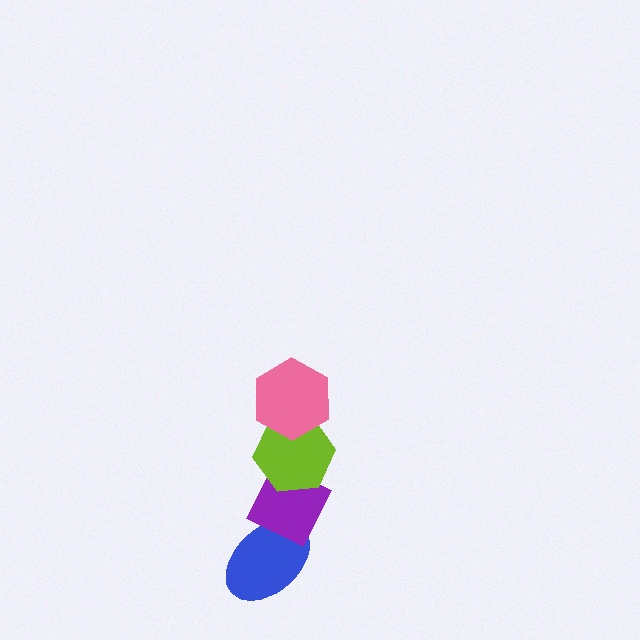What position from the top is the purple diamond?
The purple diamond is 3rd from the top.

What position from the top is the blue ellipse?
The blue ellipse is 4th from the top.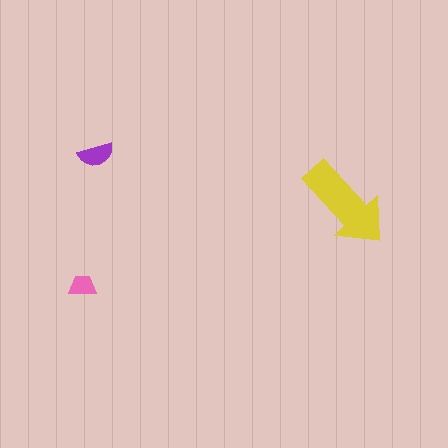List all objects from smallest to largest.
The pink trapezoid, the purple semicircle, the yellow arrow.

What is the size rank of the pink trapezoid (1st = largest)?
3rd.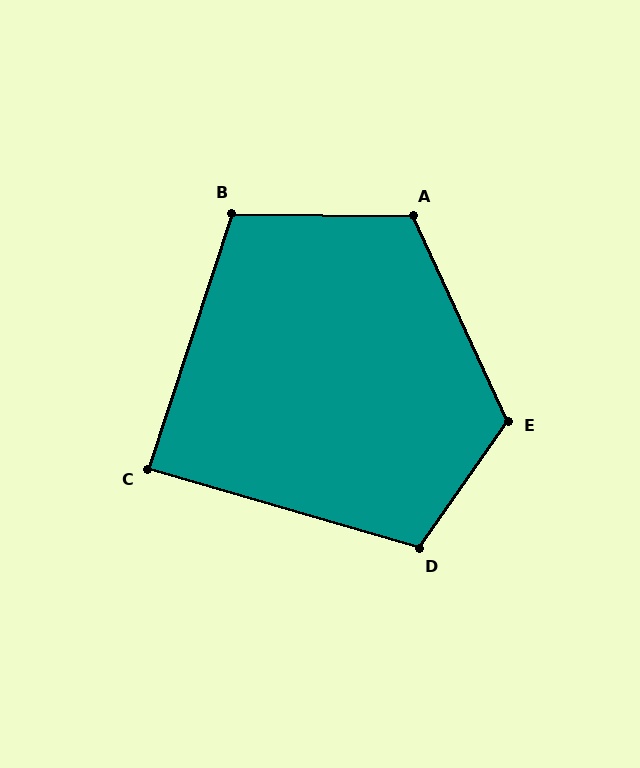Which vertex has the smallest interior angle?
C, at approximately 88 degrees.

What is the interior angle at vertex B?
Approximately 107 degrees (obtuse).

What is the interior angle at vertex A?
Approximately 116 degrees (obtuse).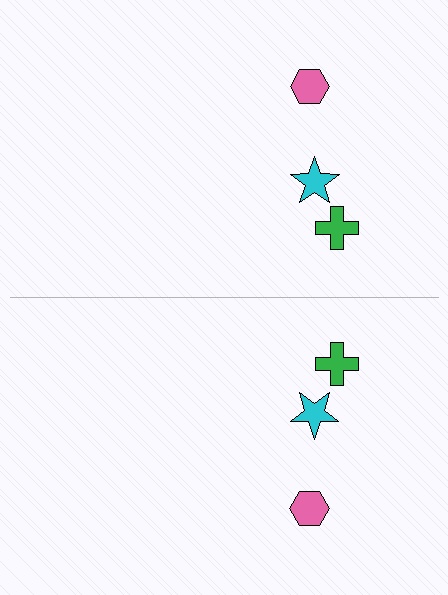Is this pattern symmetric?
Yes, this pattern has bilateral (reflection) symmetry.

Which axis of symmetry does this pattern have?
The pattern has a horizontal axis of symmetry running through the center of the image.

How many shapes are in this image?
There are 6 shapes in this image.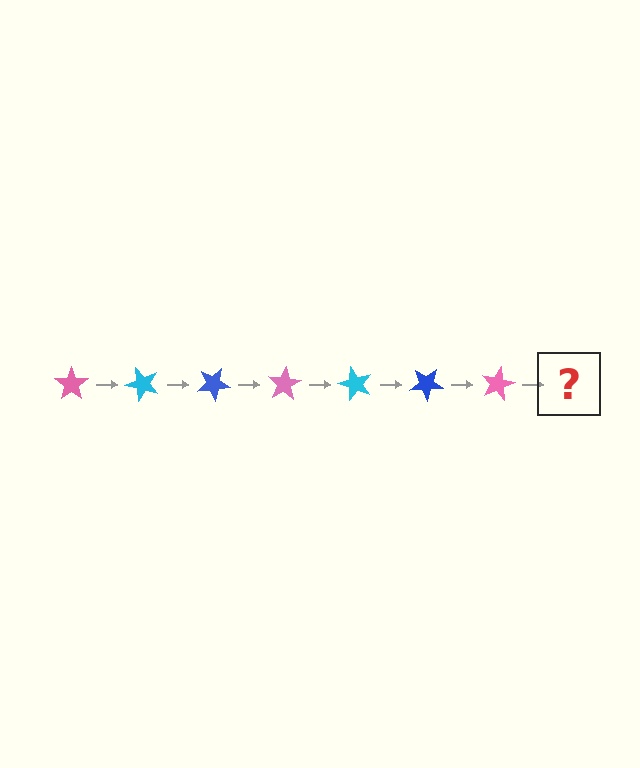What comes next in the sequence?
The next element should be a cyan star, rotated 350 degrees from the start.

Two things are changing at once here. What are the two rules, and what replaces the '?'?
The two rules are that it rotates 50 degrees each step and the color cycles through pink, cyan, and blue. The '?' should be a cyan star, rotated 350 degrees from the start.